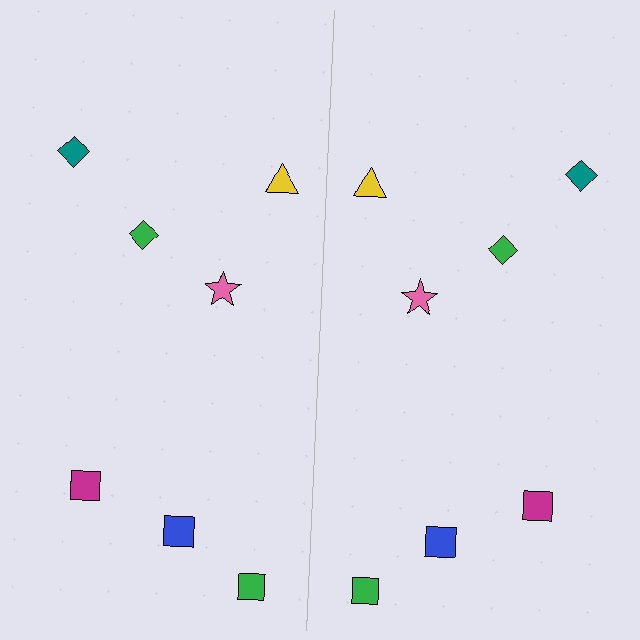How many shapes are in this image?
There are 14 shapes in this image.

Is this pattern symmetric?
Yes, this pattern has bilateral (reflection) symmetry.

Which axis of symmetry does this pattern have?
The pattern has a vertical axis of symmetry running through the center of the image.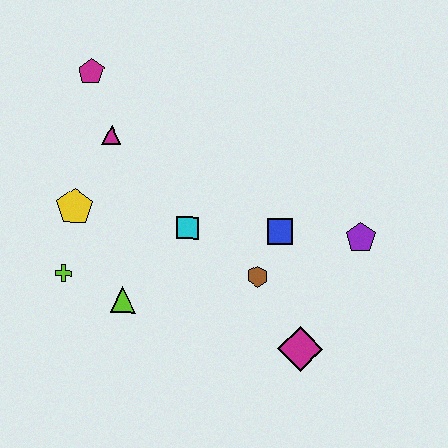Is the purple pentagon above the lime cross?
Yes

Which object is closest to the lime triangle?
The lime cross is closest to the lime triangle.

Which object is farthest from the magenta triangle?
The magenta diamond is farthest from the magenta triangle.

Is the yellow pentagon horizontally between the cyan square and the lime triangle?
No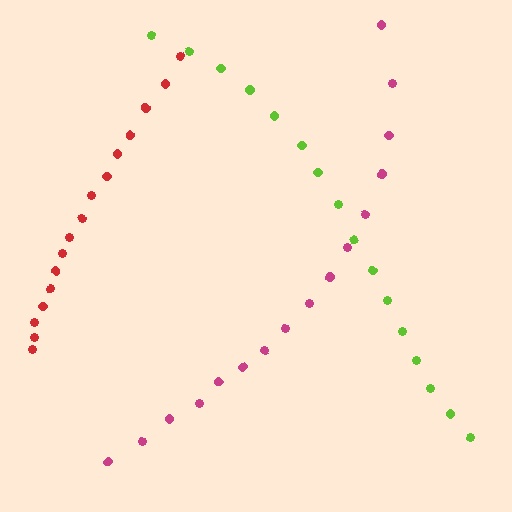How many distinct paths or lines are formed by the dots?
There are 3 distinct paths.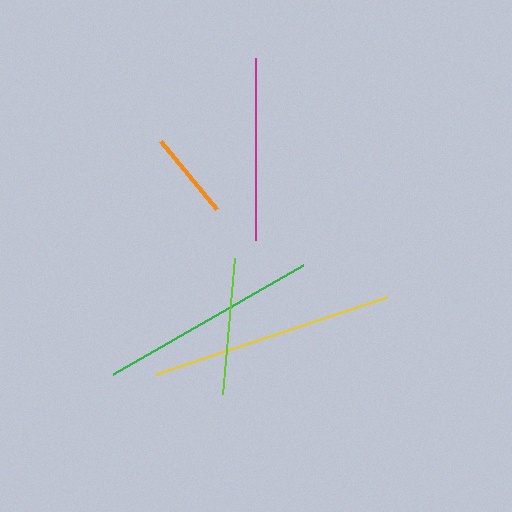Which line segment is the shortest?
The orange line is the shortest at approximately 89 pixels.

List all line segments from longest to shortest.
From longest to shortest: yellow, green, magenta, lime, orange.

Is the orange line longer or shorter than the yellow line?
The yellow line is longer than the orange line.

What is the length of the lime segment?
The lime segment is approximately 137 pixels long.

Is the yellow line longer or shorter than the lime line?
The yellow line is longer than the lime line.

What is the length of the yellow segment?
The yellow segment is approximately 243 pixels long.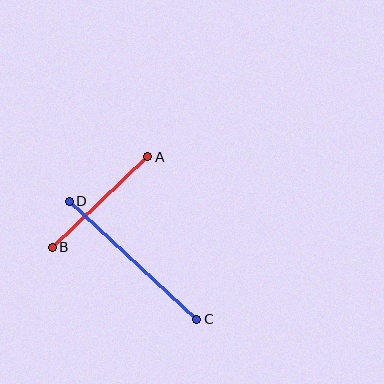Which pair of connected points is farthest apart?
Points C and D are farthest apart.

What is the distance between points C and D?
The distance is approximately 173 pixels.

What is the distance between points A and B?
The distance is approximately 131 pixels.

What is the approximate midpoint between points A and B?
The midpoint is at approximately (100, 202) pixels.